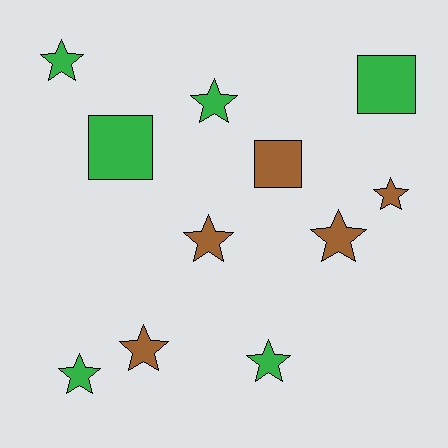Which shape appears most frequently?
Star, with 8 objects.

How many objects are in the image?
There are 11 objects.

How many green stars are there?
There are 4 green stars.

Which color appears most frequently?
Green, with 6 objects.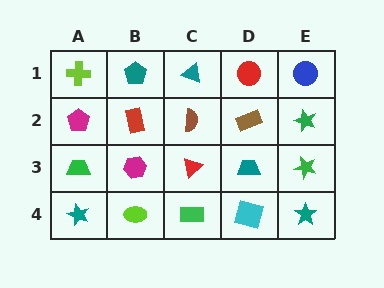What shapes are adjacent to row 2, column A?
A lime cross (row 1, column A), a green trapezoid (row 3, column A), a red rectangle (row 2, column B).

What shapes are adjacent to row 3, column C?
A brown semicircle (row 2, column C), a green rectangle (row 4, column C), a magenta hexagon (row 3, column B), a teal trapezoid (row 3, column D).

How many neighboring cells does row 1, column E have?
2.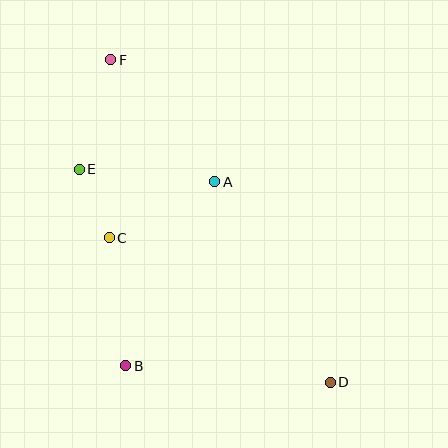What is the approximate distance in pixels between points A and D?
The distance between A and D is approximately 232 pixels.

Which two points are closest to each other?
Points C and E are closest to each other.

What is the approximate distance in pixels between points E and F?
The distance between E and F is approximately 114 pixels.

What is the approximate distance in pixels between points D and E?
The distance between D and E is approximately 329 pixels.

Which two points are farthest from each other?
Points D and F are farthest from each other.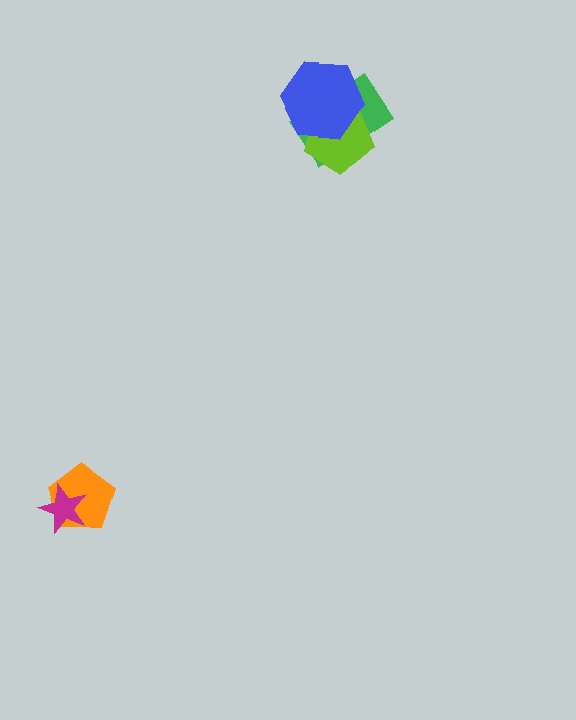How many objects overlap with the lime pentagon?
2 objects overlap with the lime pentagon.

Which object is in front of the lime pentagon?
The blue hexagon is in front of the lime pentagon.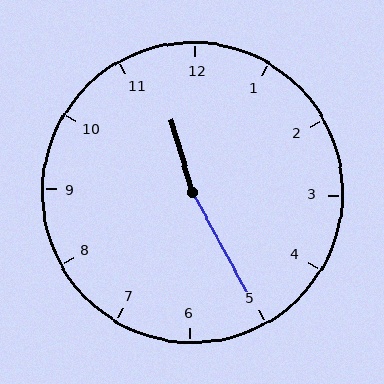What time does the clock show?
11:25.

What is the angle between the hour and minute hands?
Approximately 168 degrees.